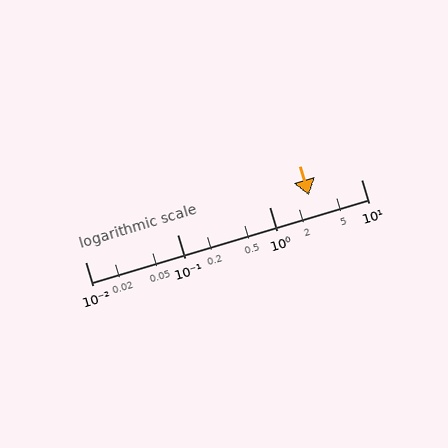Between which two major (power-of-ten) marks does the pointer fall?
The pointer is between 1 and 10.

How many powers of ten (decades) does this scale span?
The scale spans 3 decades, from 0.01 to 10.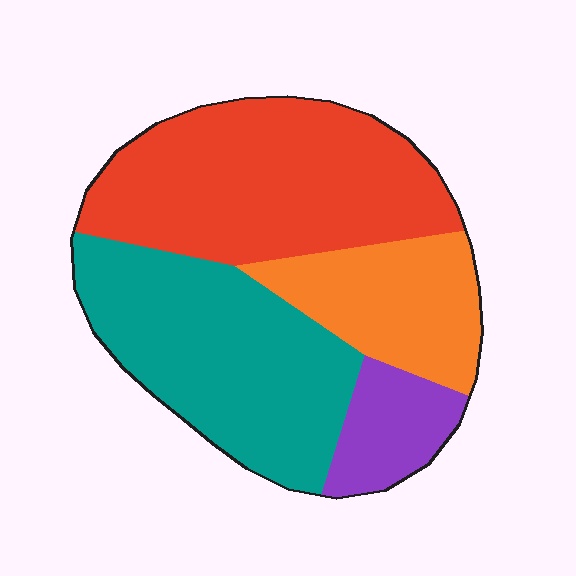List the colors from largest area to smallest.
From largest to smallest: red, teal, orange, purple.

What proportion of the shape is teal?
Teal covers roughly 35% of the shape.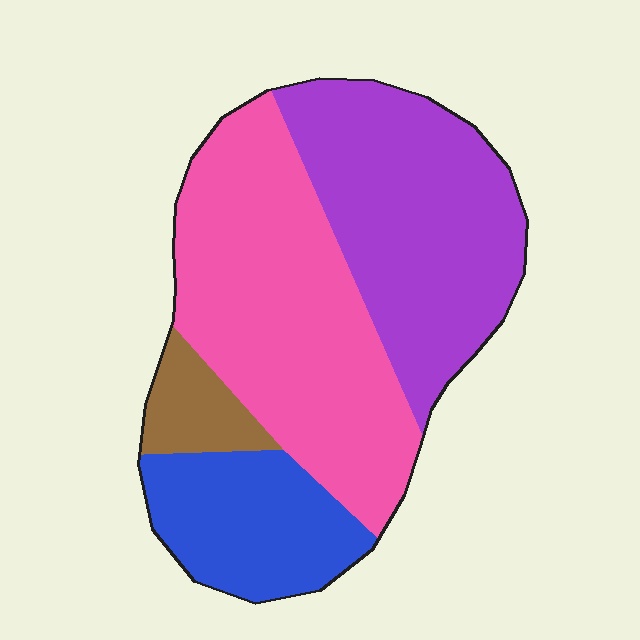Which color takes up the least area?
Brown, at roughly 5%.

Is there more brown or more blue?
Blue.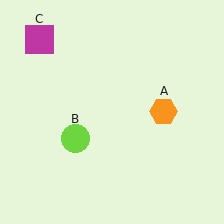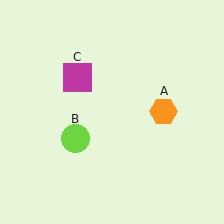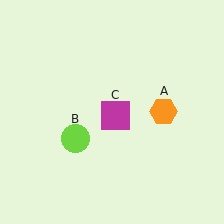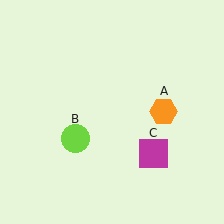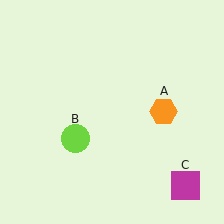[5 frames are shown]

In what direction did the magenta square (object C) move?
The magenta square (object C) moved down and to the right.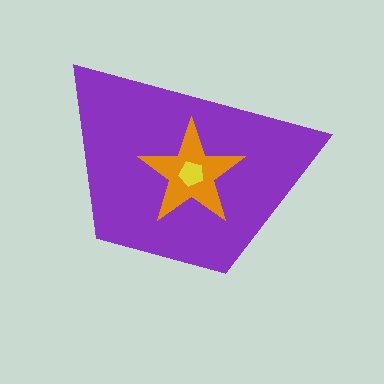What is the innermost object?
The yellow pentagon.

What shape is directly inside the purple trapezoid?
The orange star.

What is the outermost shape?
The purple trapezoid.